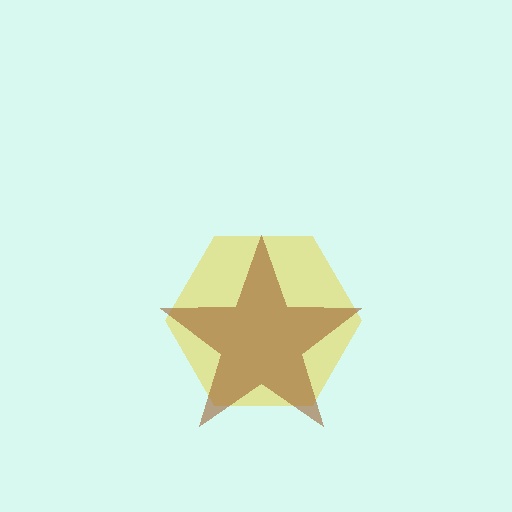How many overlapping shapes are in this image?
There are 2 overlapping shapes in the image.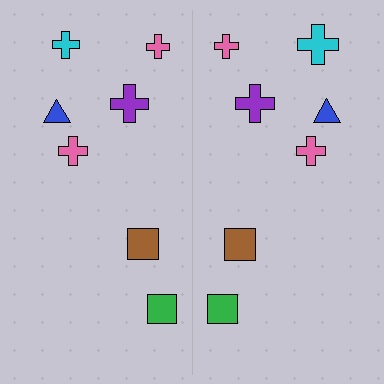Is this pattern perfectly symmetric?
No, the pattern is not perfectly symmetric. The cyan cross on the right side has a different size than its mirror counterpart.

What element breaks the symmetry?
The cyan cross on the right side has a different size than its mirror counterpart.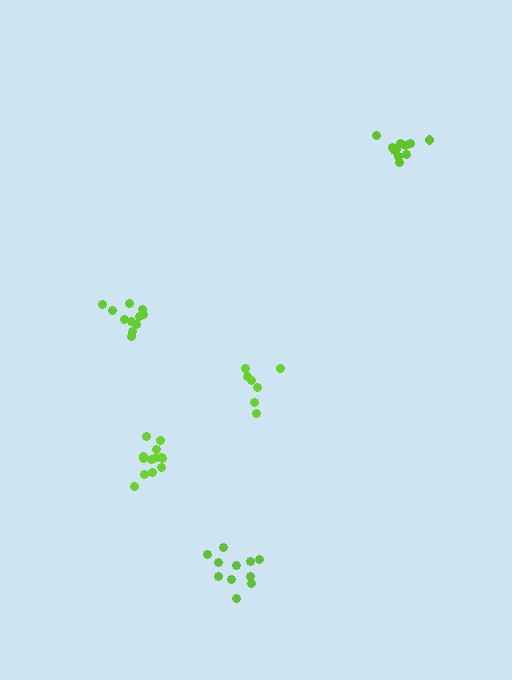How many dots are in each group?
Group 1: 11 dots, Group 2: 7 dots, Group 3: 13 dots, Group 4: 11 dots, Group 5: 11 dots (53 total).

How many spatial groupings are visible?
There are 5 spatial groupings.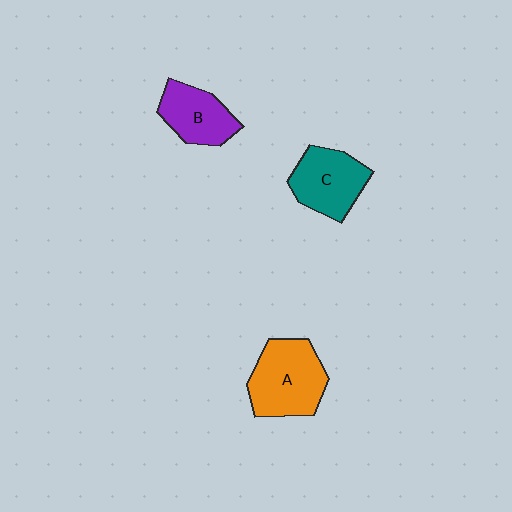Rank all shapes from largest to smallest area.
From largest to smallest: A (orange), C (teal), B (purple).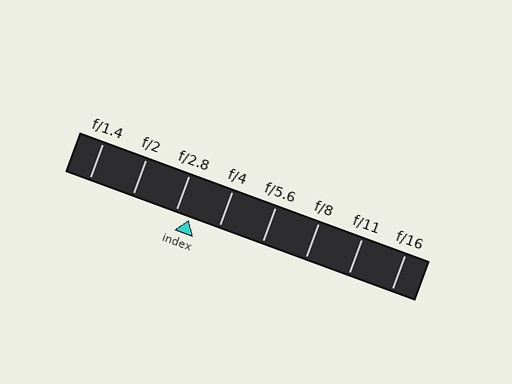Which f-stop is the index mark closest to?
The index mark is closest to f/2.8.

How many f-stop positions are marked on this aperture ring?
There are 8 f-stop positions marked.